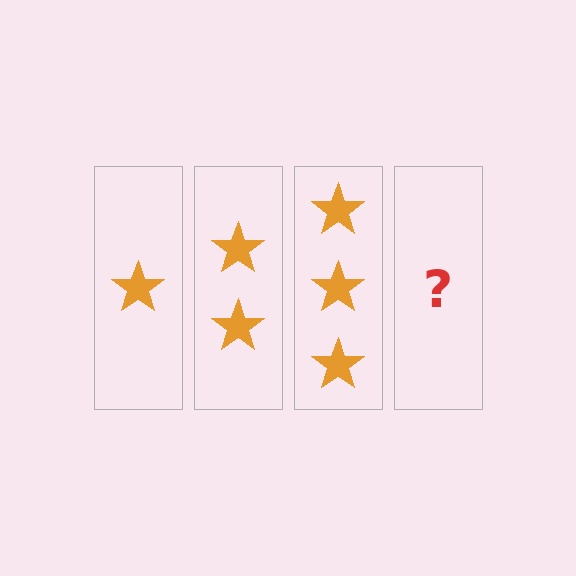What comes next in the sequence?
The next element should be 4 stars.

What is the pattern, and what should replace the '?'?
The pattern is that each step adds one more star. The '?' should be 4 stars.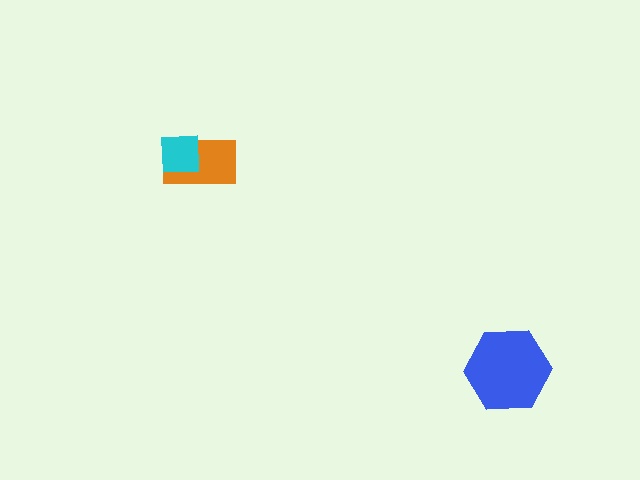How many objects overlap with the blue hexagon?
0 objects overlap with the blue hexagon.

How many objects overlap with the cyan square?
1 object overlaps with the cyan square.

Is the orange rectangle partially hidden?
Yes, it is partially covered by another shape.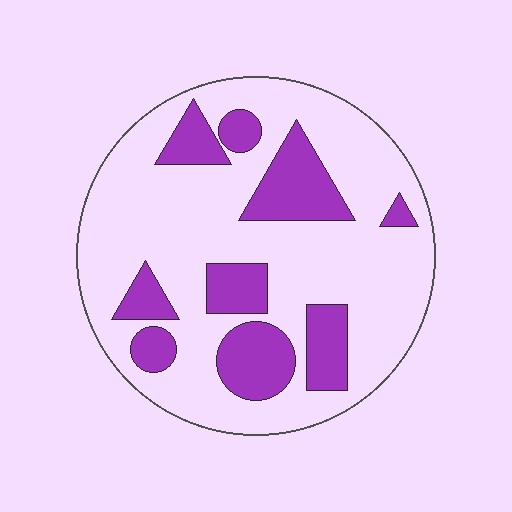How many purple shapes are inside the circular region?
9.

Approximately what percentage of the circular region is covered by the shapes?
Approximately 25%.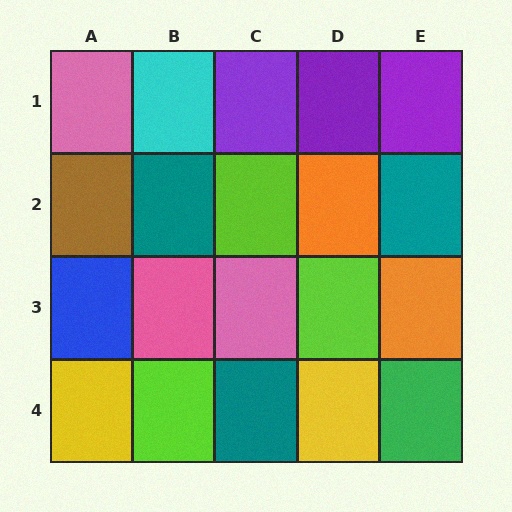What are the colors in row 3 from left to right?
Blue, pink, pink, lime, orange.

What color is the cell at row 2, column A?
Brown.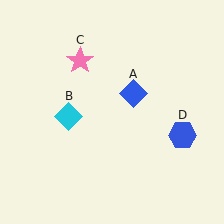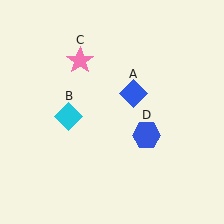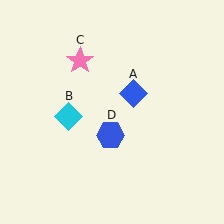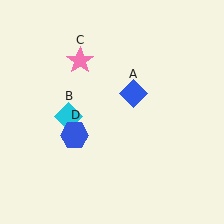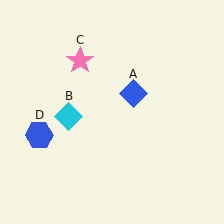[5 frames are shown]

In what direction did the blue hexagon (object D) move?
The blue hexagon (object D) moved left.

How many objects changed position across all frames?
1 object changed position: blue hexagon (object D).